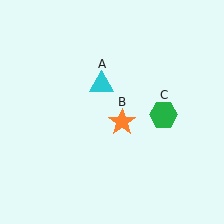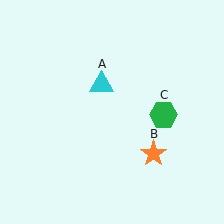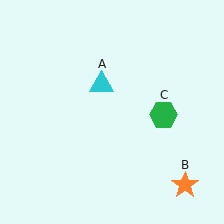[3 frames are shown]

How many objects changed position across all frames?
1 object changed position: orange star (object B).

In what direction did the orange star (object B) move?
The orange star (object B) moved down and to the right.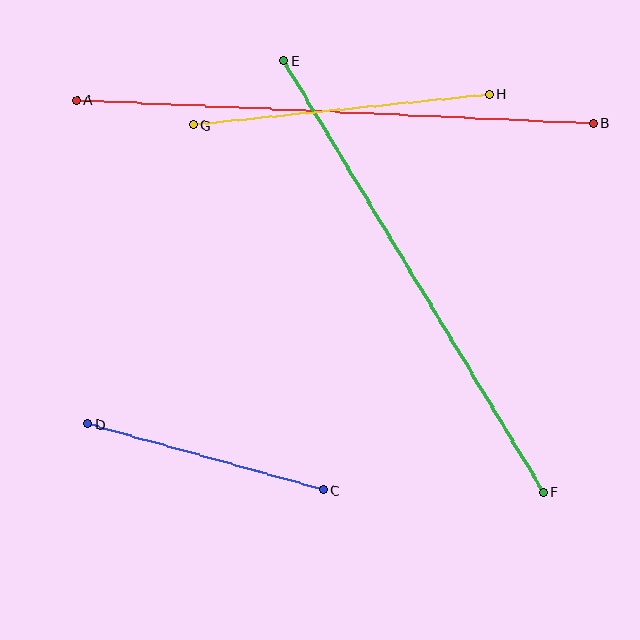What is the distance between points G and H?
The distance is approximately 298 pixels.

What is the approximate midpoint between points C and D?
The midpoint is at approximately (205, 457) pixels.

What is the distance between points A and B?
The distance is approximately 517 pixels.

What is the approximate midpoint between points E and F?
The midpoint is at approximately (413, 276) pixels.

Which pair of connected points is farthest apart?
Points A and B are farthest apart.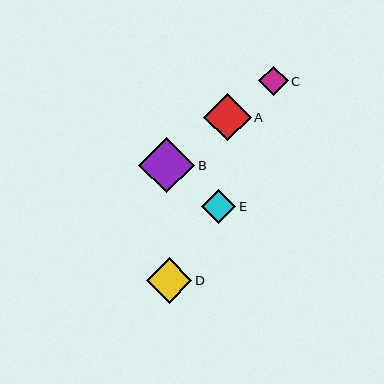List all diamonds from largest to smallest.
From largest to smallest: B, A, D, E, C.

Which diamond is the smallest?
Diamond C is the smallest with a size of approximately 30 pixels.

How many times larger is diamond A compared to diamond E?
Diamond A is approximately 1.4 times the size of diamond E.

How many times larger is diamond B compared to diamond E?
Diamond B is approximately 1.6 times the size of diamond E.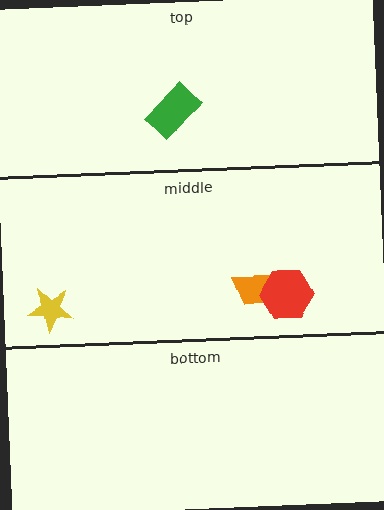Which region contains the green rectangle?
The top region.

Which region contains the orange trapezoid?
The middle region.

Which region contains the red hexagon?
The middle region.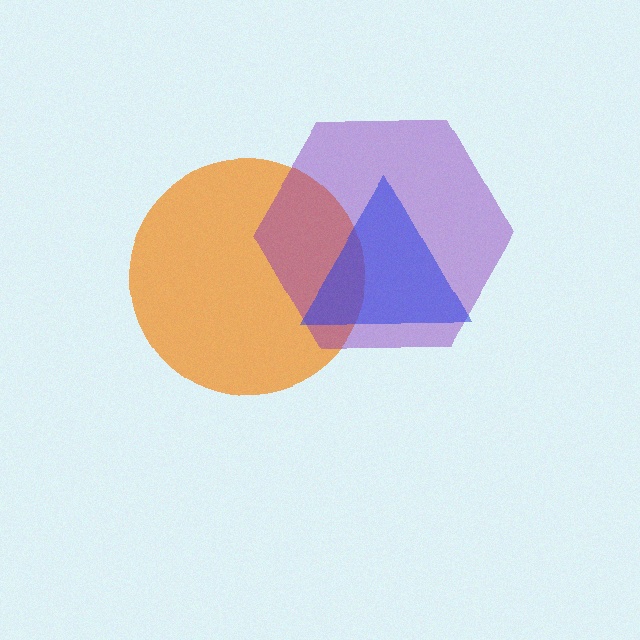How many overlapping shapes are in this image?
There are 3 overlapping shapes in the image.